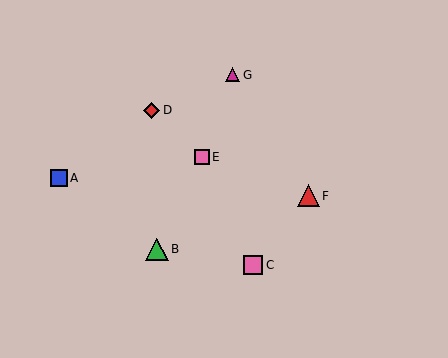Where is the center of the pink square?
The center of the pink square is at (253, 265).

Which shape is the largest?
The green triangle (labeled B) is the largest.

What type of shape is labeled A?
Shape A is a blue square.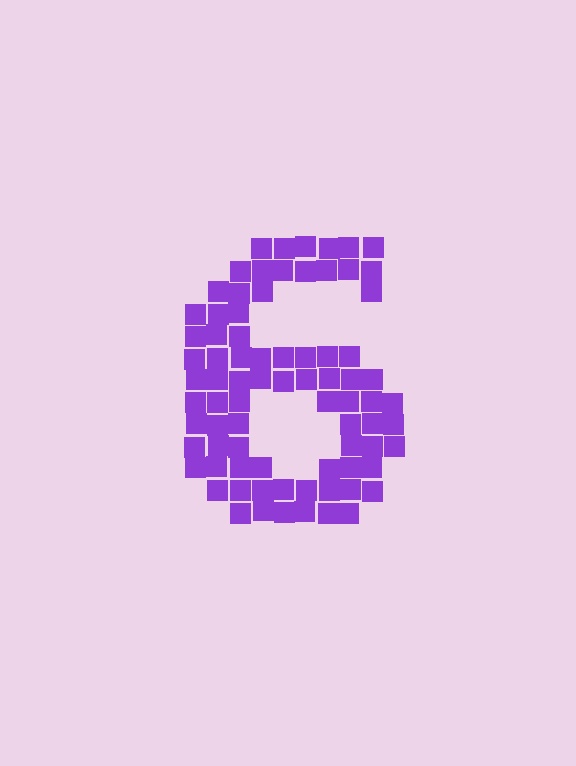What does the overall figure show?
The overall figure shows the digit 6.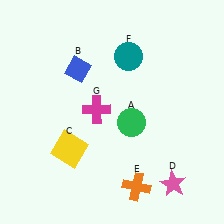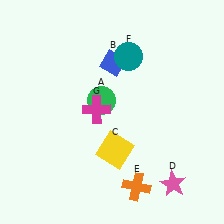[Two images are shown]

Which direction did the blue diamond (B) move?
The blue diamond (B) moved right.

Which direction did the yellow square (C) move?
The yellow square (C) moved right.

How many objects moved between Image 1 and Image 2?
3 objects moved between the two images.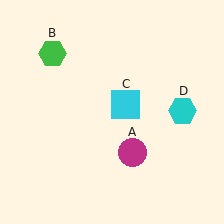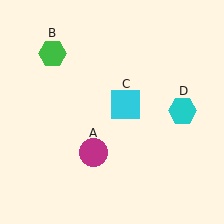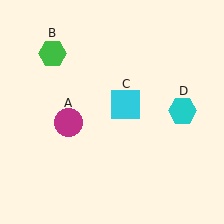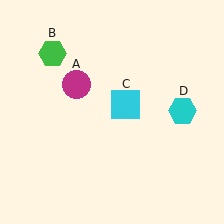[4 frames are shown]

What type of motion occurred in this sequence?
The magenta circle (object A) rotated clockwise around the center of the scene.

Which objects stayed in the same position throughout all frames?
Green hexagon (object B) and cyan square (object C) and cyan hexagon (object D) remained stationary.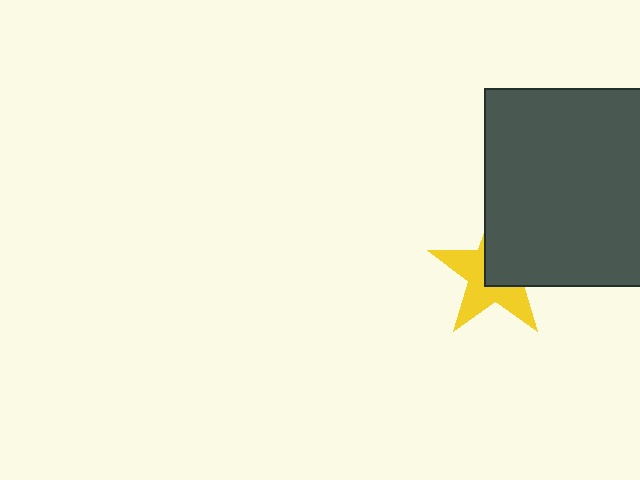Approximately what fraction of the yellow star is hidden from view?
Roughly 48% of the yellow star is hidden behind the dark gray square.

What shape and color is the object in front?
The object in front is a dark gray square.